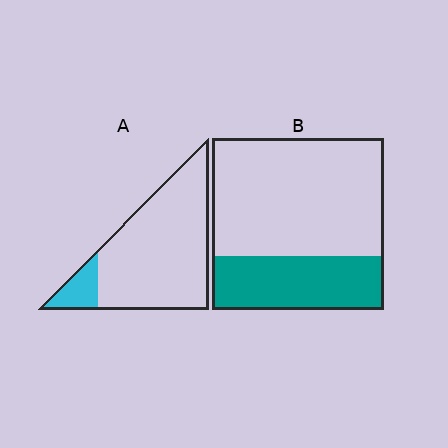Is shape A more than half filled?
No.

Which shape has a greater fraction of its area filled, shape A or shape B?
Shape B.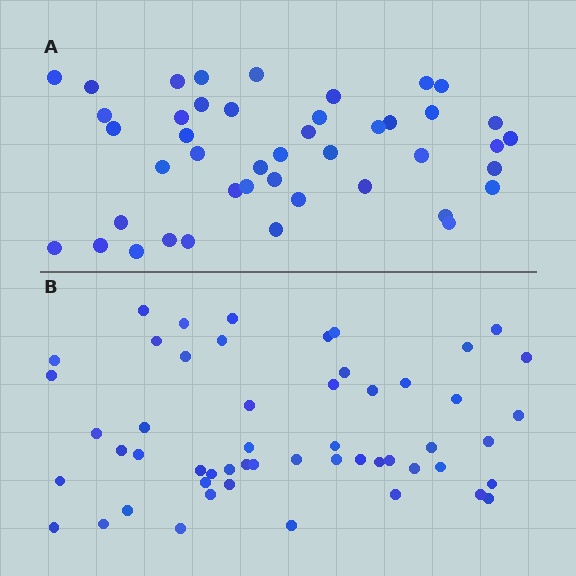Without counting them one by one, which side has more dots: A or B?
Region B (the bottom region) has more dots.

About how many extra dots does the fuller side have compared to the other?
Region B has roughly 8 or so more dots than region A.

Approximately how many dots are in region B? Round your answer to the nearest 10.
About 50 dots. (The exact count is 53, which rounds to 50.)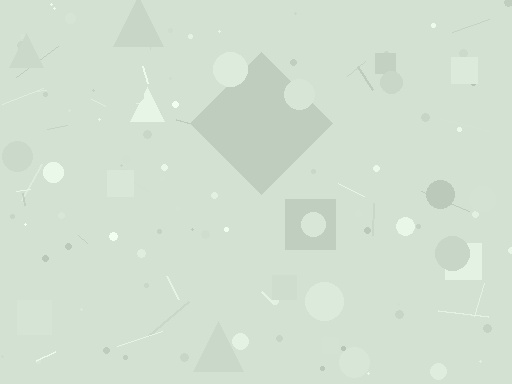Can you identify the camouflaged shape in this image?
The camouflaged shape is a diamond.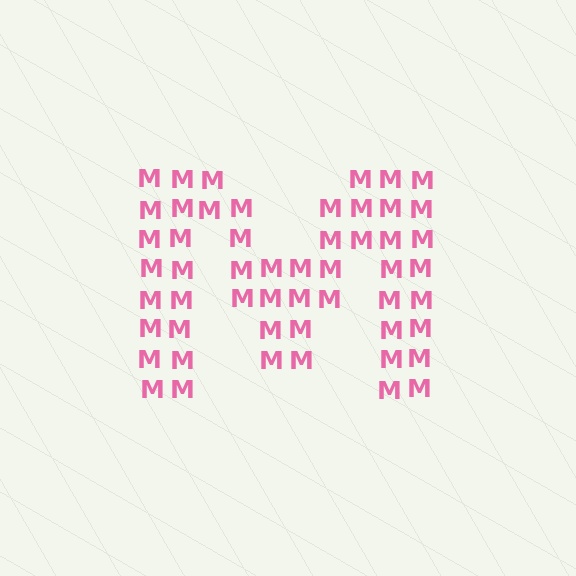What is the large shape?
The large shape is the letter M.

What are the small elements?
The small elements are letter M's.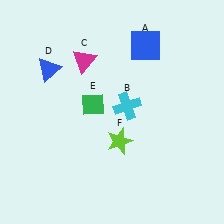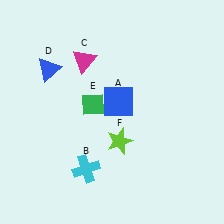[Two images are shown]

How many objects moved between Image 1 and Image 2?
2 objects moved between the two images.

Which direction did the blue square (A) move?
The blue square (A) moved down.